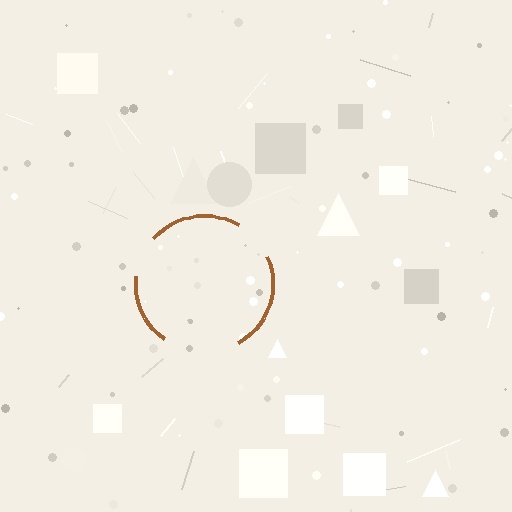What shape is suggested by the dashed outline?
The dashed outline suggests a circle.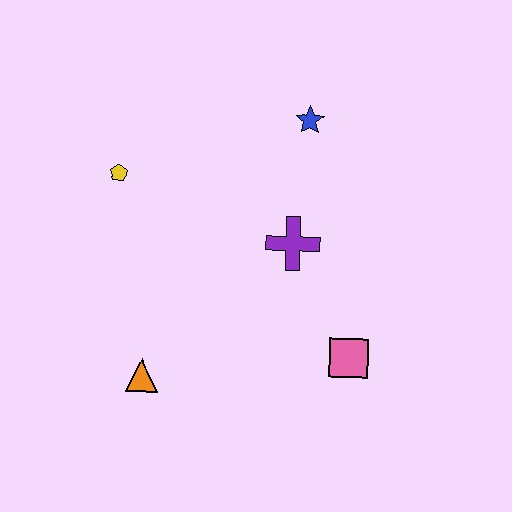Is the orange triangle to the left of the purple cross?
Yes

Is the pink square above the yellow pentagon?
No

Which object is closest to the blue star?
The purple cross is closest to the blue star.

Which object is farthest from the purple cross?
The orange triangle is farthest from the purple cross.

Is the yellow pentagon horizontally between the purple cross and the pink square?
No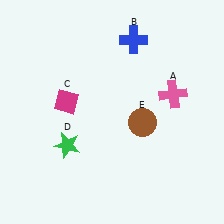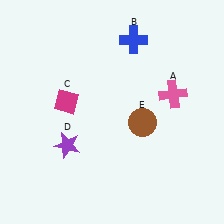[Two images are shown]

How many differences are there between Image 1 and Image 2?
There is 1 difference between the two images.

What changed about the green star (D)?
In Image 1, D is green. In Image 2, it changed to purple.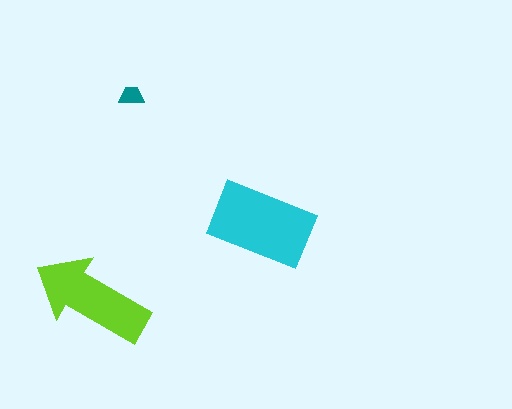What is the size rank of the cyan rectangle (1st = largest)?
1st.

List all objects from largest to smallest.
The cyan rectangle, the lime arrow, the teal trapezoid.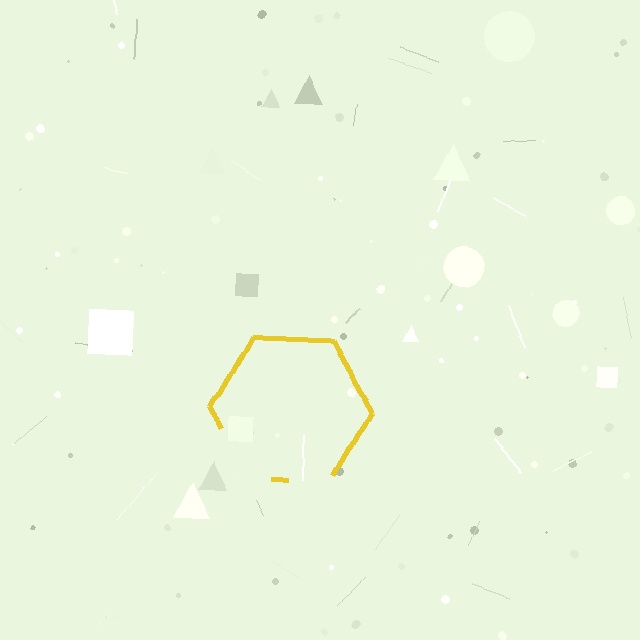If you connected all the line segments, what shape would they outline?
They would outline a hexagon.